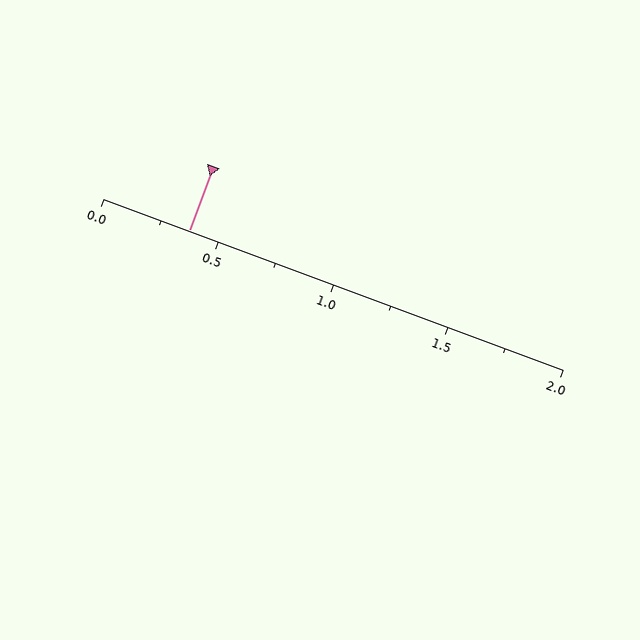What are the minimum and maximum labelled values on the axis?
The axis runs from 0.0 to 2.0.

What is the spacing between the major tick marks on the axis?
The major ticks are spaced 0.5 apart.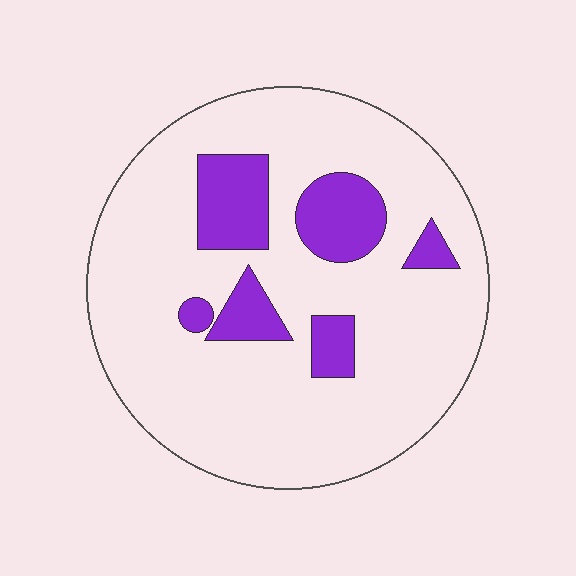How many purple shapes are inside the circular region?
6.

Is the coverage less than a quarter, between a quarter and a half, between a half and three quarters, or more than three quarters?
Less than a quarter.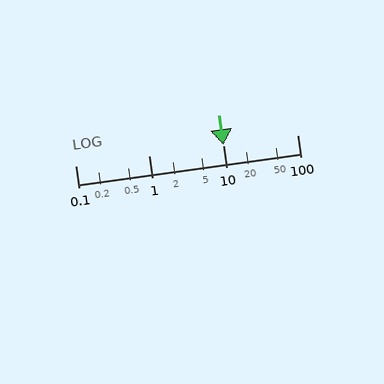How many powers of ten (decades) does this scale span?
The scale spans 3 decades, from 0.1 to 100.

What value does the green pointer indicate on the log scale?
The pointer indicates approximately 10.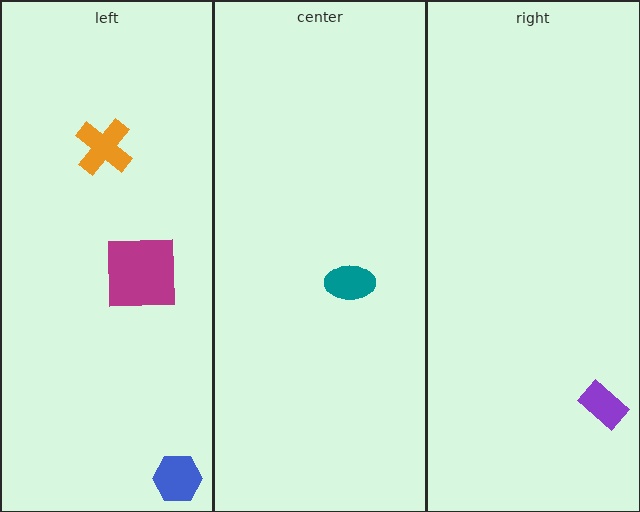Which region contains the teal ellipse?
The center region.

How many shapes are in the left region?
3.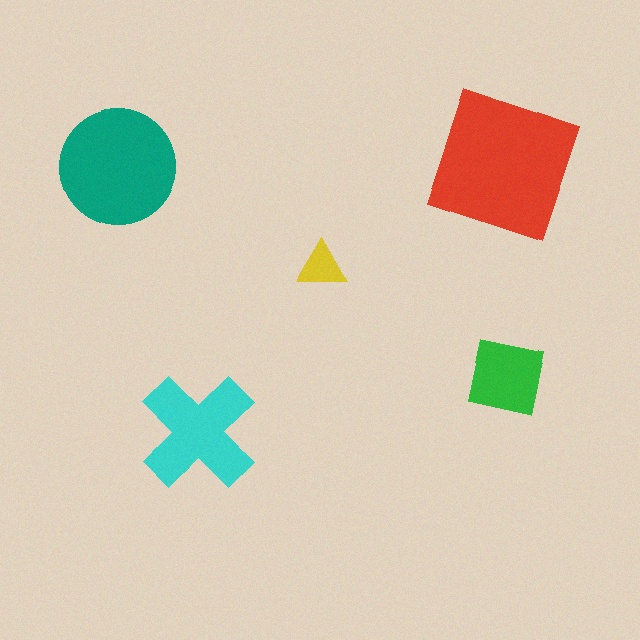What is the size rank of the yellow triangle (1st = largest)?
5th.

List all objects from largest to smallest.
The red square, the teal circle, the cyan cross, the green square, the yellow triangle.